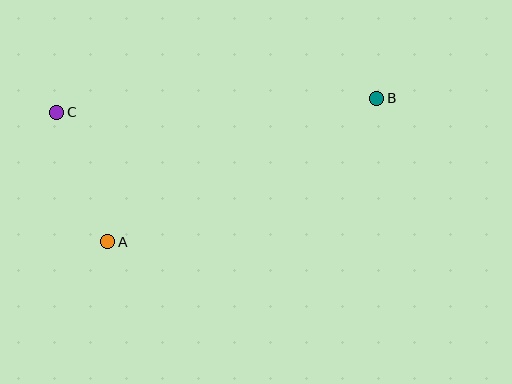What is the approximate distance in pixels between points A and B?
The distance between A and B is approximately 305 pixels.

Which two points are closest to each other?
Points A and C are closest to each other.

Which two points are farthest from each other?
Points B and C are farthest from each other.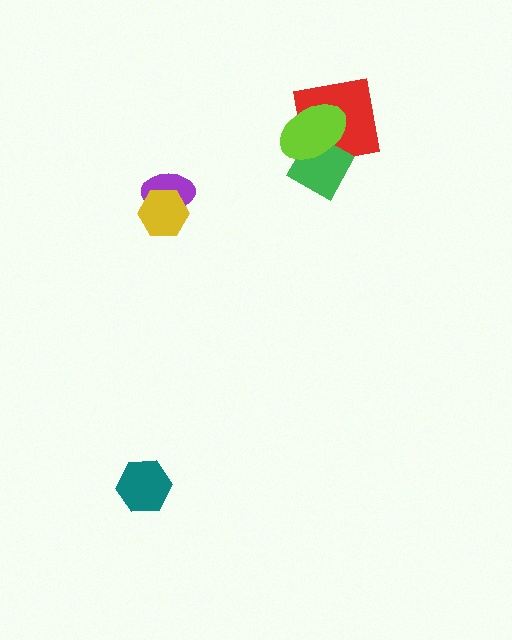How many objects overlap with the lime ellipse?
2 objects overlap with the lime ellipse.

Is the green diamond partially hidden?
Yes, it is partially covered by another shape.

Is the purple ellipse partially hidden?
Yes, it is partially covered by another shape.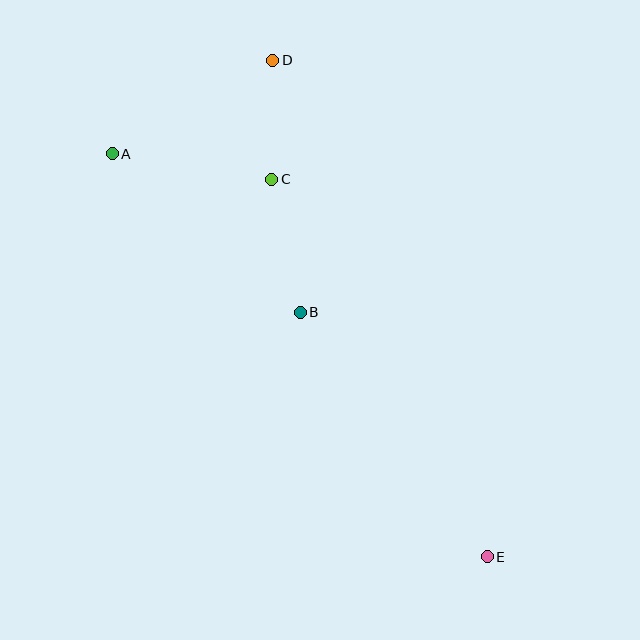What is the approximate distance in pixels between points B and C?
The distance between B and C is approximately 136 pixels.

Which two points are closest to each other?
Points C and D are closest to each other.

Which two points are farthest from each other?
Points A and E are farthest from each other.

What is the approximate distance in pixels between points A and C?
The distance between A and C is approximately 162 pixels.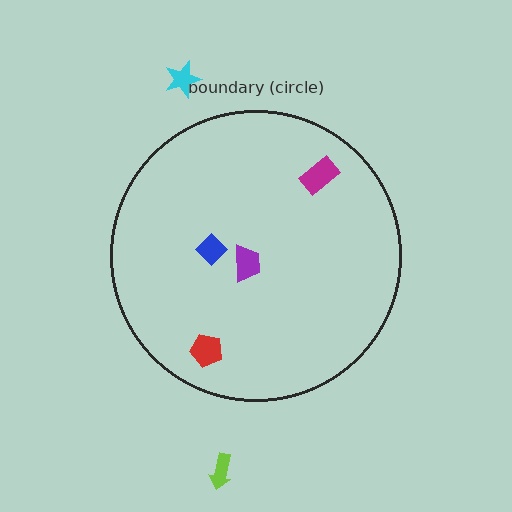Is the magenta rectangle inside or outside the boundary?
Inside.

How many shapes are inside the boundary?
4 inside, 2 outside.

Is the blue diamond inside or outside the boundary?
Inside.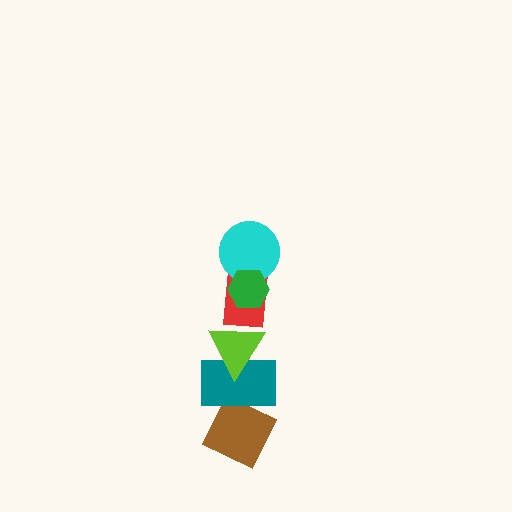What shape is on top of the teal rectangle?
The lime triangle is on top of the teal rectangle.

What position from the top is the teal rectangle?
The teal rectangle is 5th from the top.